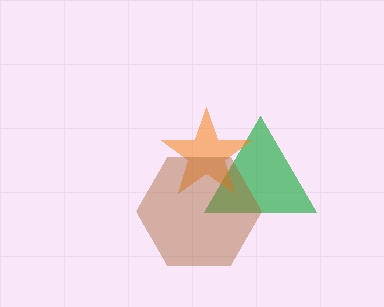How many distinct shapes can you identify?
There are 3 distinct shapes: a green triangle, an orange star, a brown hexagon.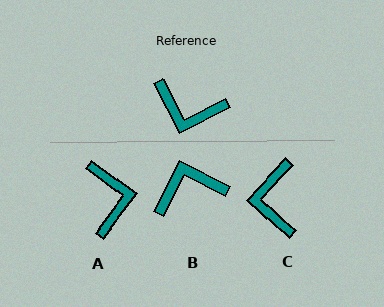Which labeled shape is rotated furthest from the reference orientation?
B, about 144 degrees away.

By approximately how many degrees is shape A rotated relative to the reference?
Approximately 116 degrees counter-clockwise.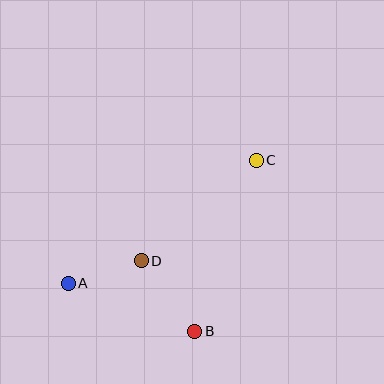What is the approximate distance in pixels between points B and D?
The distance between B and D is approximately 89 pixels.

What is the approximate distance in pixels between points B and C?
The distance between B and C is approximately 182 pixels.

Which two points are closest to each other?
Points A and D are closest to each other.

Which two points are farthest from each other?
Points A and C are farthest from each other.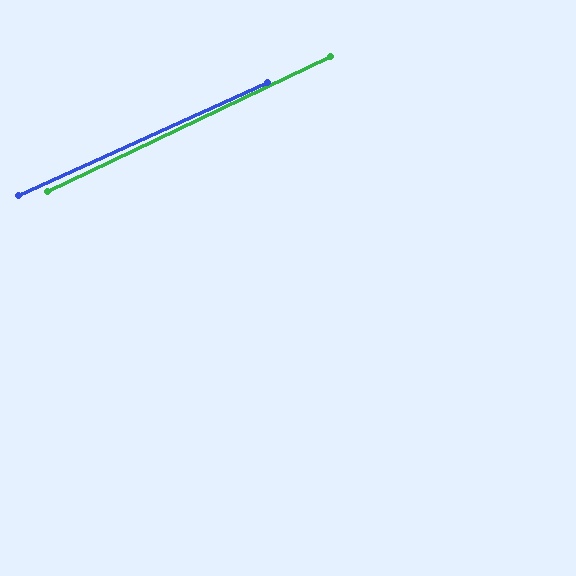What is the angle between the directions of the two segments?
Approximately 1 degree.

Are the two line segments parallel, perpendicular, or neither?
Parallel — their directions differ by only 1.0°.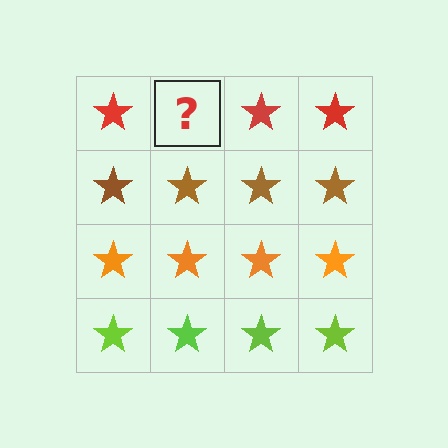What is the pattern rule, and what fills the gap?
The rule is that each row has a consistent color. The gap should be filled with a red star.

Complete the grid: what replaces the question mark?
The question mark should be replaced with a red star.